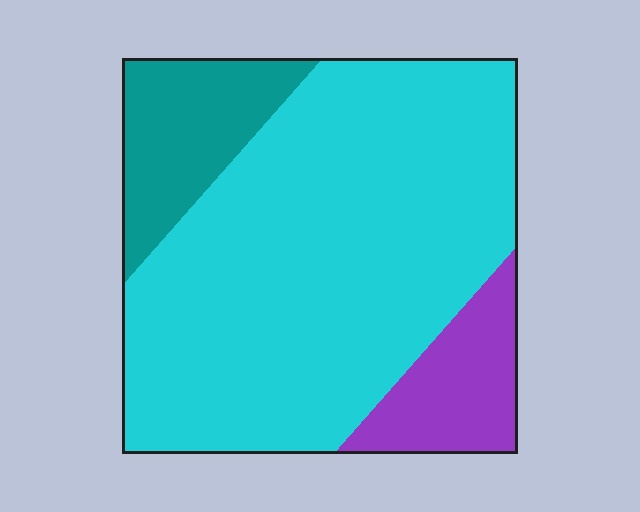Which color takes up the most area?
Cyan, at roughly 75%.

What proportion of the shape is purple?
Purple covers roughly 10% of the shape.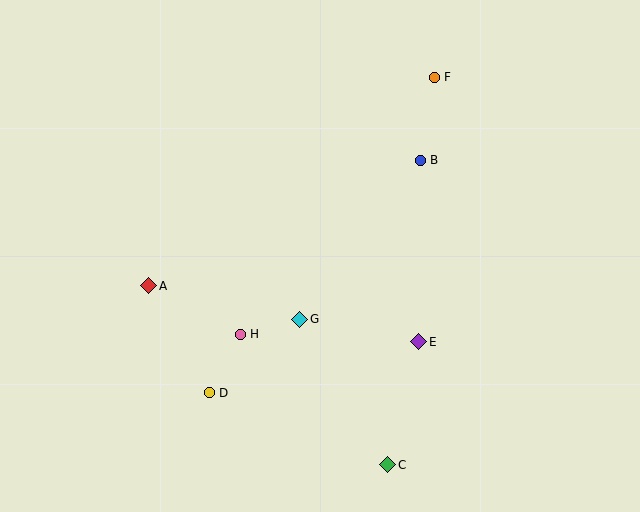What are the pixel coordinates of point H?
Point H is at (240, 334).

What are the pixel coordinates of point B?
Point B is at (420, 160).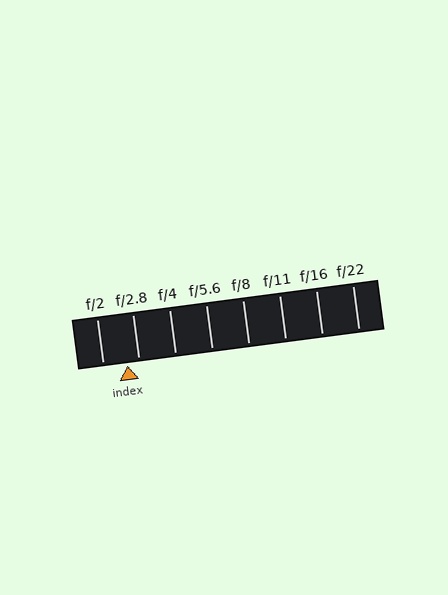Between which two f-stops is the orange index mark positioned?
The index mark is between f/2 and f/2.8.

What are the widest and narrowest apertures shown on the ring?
The widest aperture shown is f/2 and the narrowest is f/22.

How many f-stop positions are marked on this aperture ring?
There are 8 f-stop positions marked.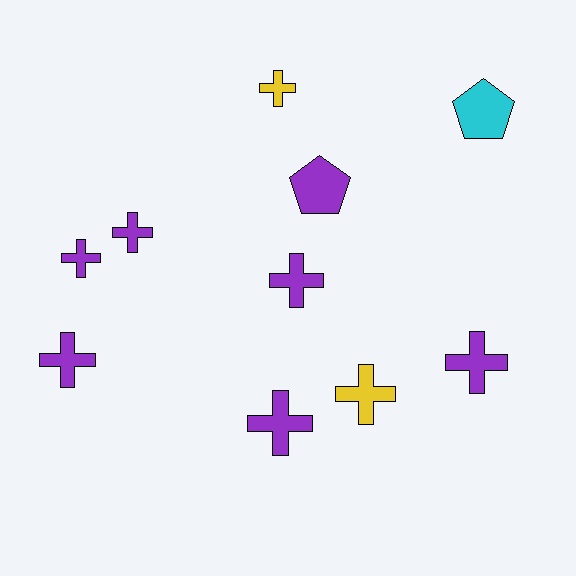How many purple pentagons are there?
There is 1 purple pentagon.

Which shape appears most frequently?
Cross, with 8 objects.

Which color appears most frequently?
Purple, with 7 objects.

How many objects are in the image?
There are 10 objects.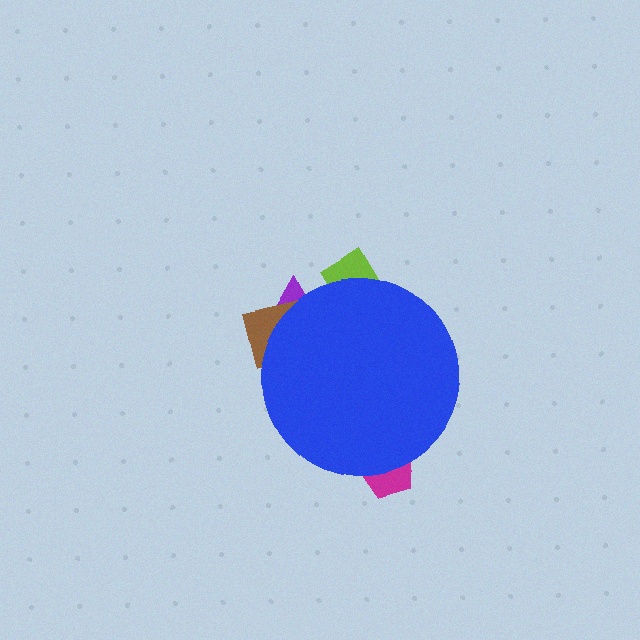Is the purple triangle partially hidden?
Yes, the purple triangle is partially hidden behind the blue circle.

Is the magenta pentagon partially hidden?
Yes, the magenta pentagon is partially hidden behind the blue circle.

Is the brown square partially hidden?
Yes, the brown square is partially hidden behind the blue circle.